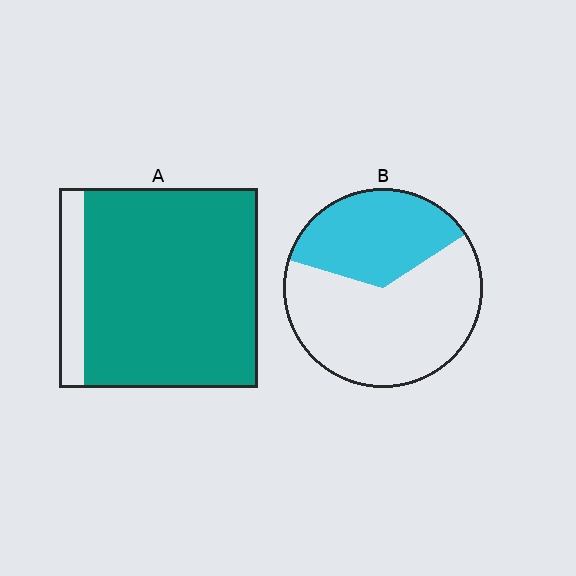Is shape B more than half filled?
No.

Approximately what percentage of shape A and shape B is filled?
A is approximately 85% and B is approximately 35%.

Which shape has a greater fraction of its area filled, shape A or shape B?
Shape A.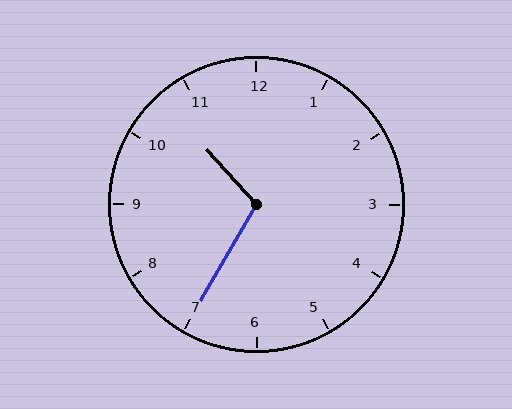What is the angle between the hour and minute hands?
Approximately 108 degrees.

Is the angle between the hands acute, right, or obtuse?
It is obtuse.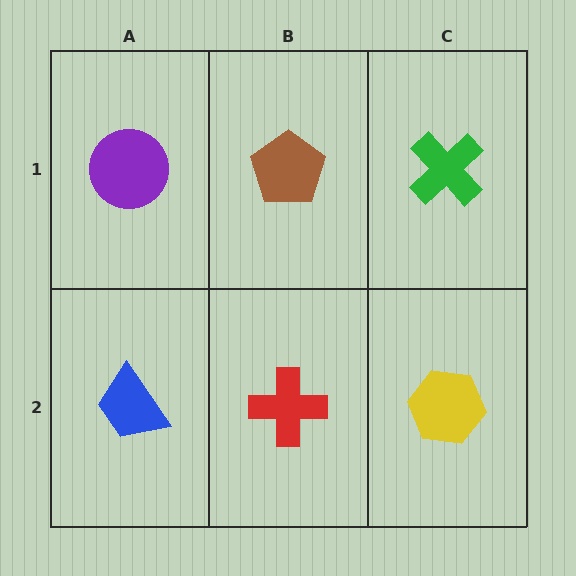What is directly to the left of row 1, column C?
A brown pentagon.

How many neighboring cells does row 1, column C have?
2.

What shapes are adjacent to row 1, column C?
A yellow hexagon (row 2, column C), a brown pentagon (row 1, column B).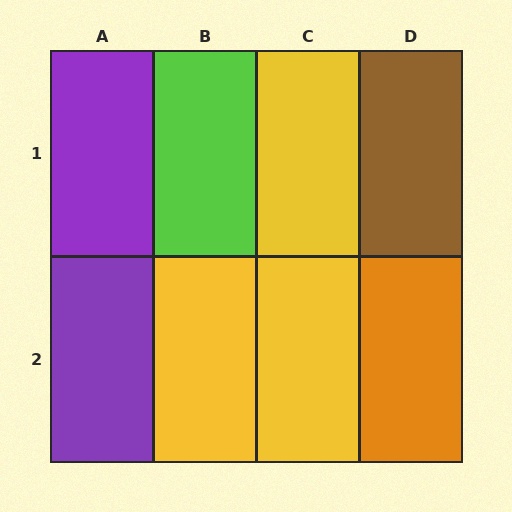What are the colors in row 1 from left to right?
Purple, lime, yellow, brown.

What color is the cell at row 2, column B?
Yellow.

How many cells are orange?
1 cell is orange.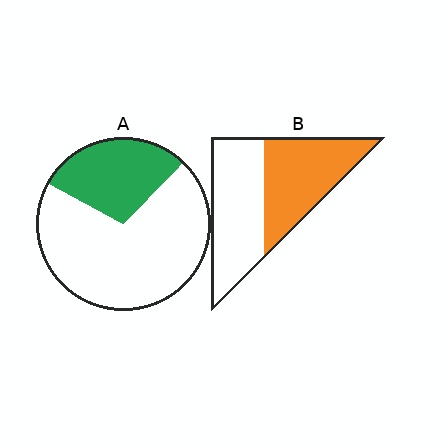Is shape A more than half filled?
No.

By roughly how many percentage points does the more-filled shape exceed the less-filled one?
By roughly 20 percentage points (B over A).